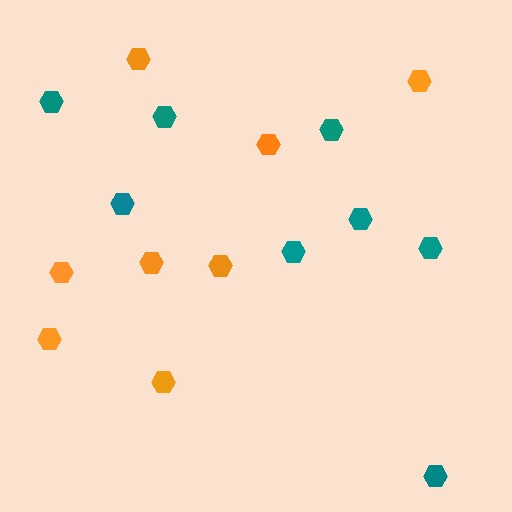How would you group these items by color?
There are 2 groups: one group of orange hexagons (8) and one group of teal hexagons (8).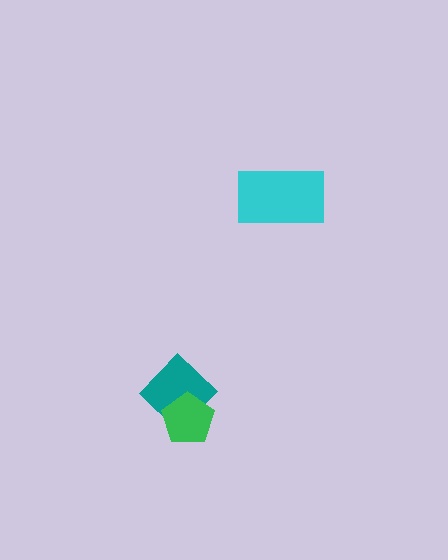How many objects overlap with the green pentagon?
1 object overlaps with the green pentagon.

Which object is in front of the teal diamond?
The green pentagon is in front of the teal diamond.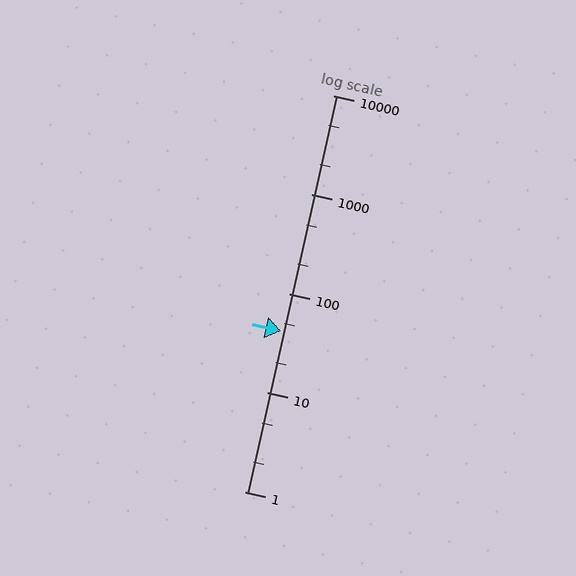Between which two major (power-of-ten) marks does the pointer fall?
The pointer is between 10 and 100.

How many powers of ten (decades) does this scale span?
The scale spans 4 decades, from 1 to 10000.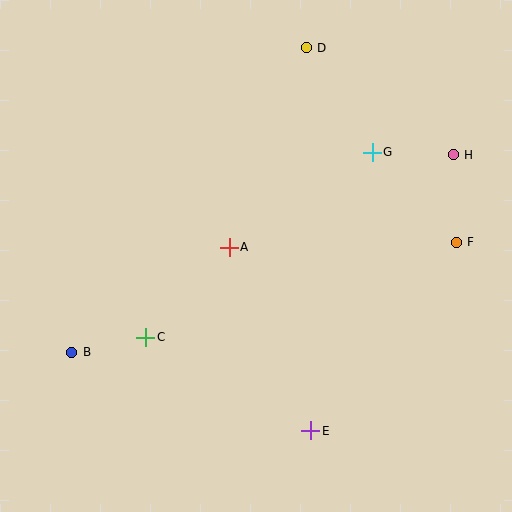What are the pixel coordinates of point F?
Point F is at (456, 242).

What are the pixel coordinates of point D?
Point D is at (306, 48).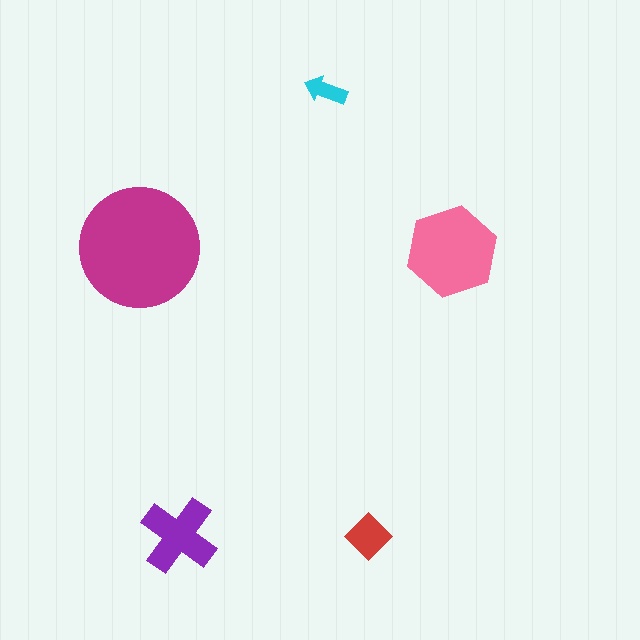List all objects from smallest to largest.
The cyan arrow, the red diamond, the purple cross, the pink hexagon, the magenta circle.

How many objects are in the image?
There are 5 objects in the image.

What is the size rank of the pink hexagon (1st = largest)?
2nd.